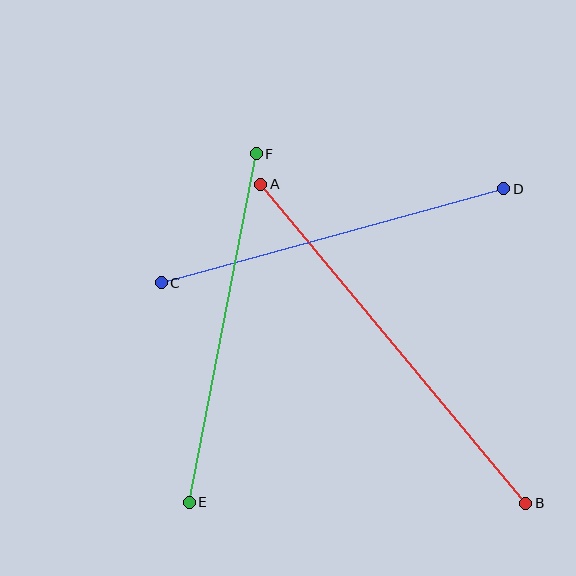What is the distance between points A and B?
The distance is approximately 415 pixels.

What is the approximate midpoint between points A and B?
The midpoint is at approximately (393, 344) pixels.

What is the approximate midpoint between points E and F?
The midpoint is at approximately (223, 328) pixels.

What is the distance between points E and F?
The distance is approximately 355 pixels.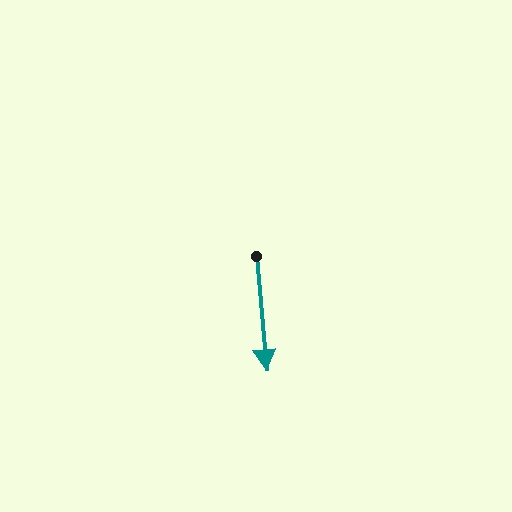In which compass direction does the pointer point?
South.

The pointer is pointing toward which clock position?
Roughly 6 o'clock.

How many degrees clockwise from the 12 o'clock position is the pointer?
Approximately 175 degrees.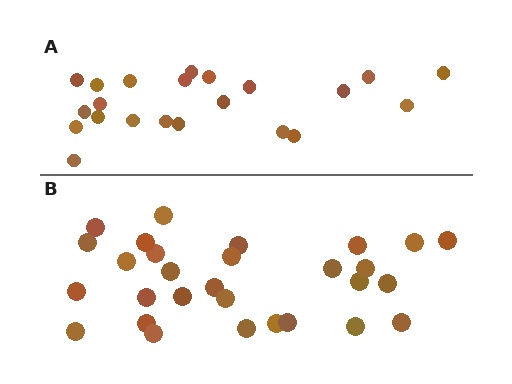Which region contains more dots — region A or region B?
Region B (the bottom region) has more dots.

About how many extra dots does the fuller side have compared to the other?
Region B has roughly 8 or so more dots than region A.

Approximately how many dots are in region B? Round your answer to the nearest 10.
About 30 dots. (The exact count is 29, which rounds to 30.)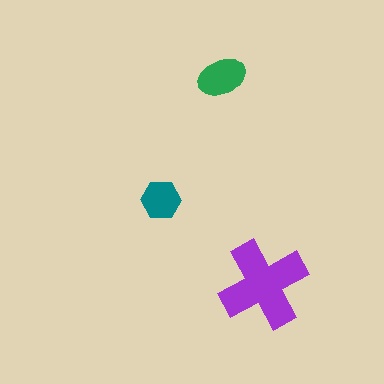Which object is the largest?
The purple cross.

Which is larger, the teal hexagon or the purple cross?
The purple cross.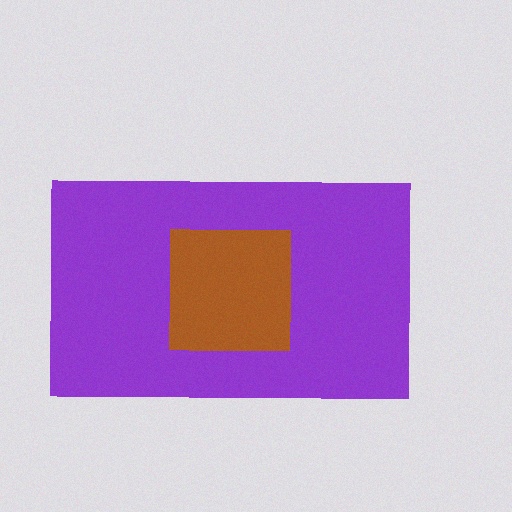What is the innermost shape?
The brown square.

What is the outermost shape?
The purple rectangle.